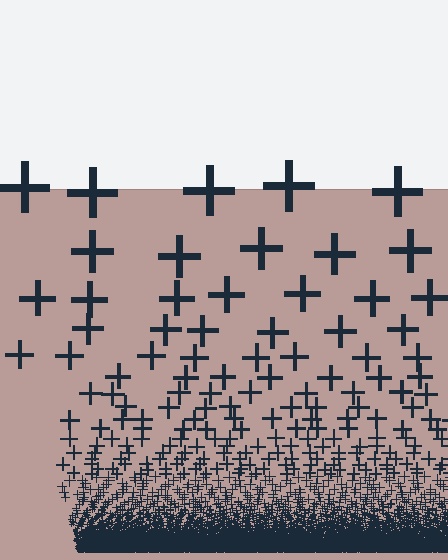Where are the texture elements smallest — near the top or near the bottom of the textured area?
Near the bottom.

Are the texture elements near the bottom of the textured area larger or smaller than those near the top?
Smaller. The gradient is inverted — elements near the bottom are smaller and denser.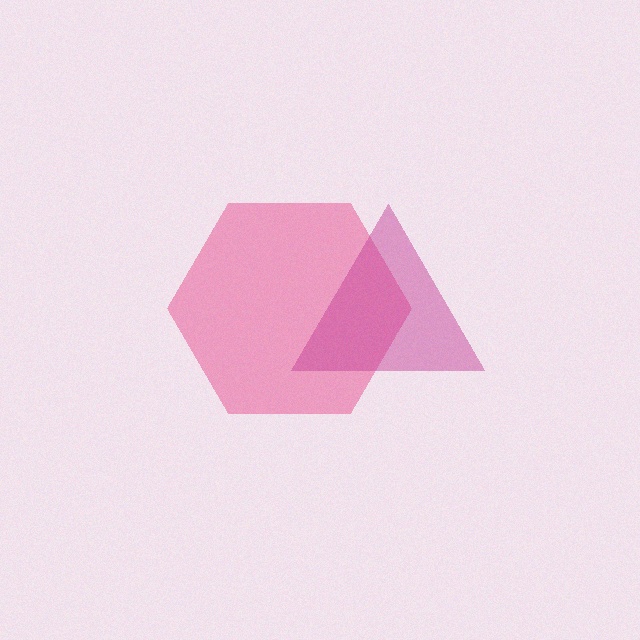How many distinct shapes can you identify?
There are 2 distinct shapes: a pink hexagon, a magenta triangle.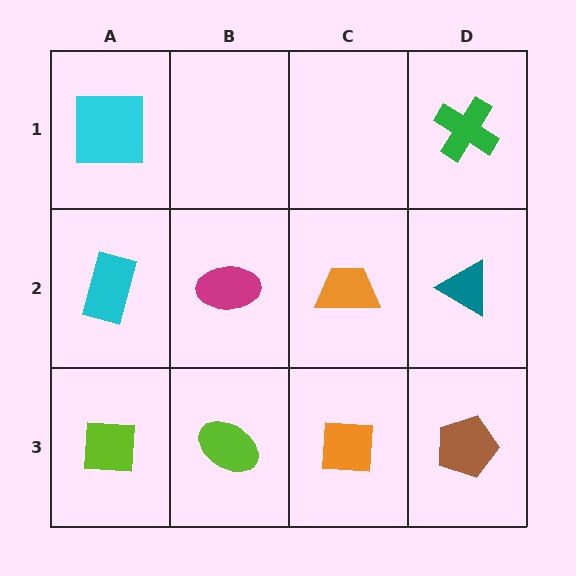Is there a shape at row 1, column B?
No, that cell is empty.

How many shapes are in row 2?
4 shapes.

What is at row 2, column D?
A teal triangle.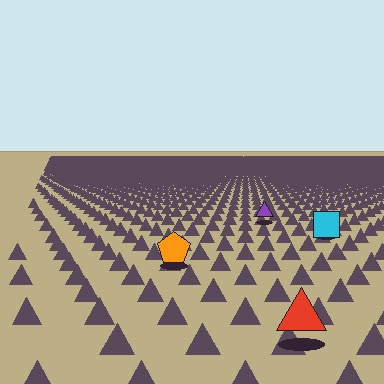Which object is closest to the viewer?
The red triangle is closest. The texture marks near it are larger and more spread out.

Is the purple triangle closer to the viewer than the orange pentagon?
No. The orange pentagon is closer — you can tell from the texture gradient: the ground texture is coarser near it.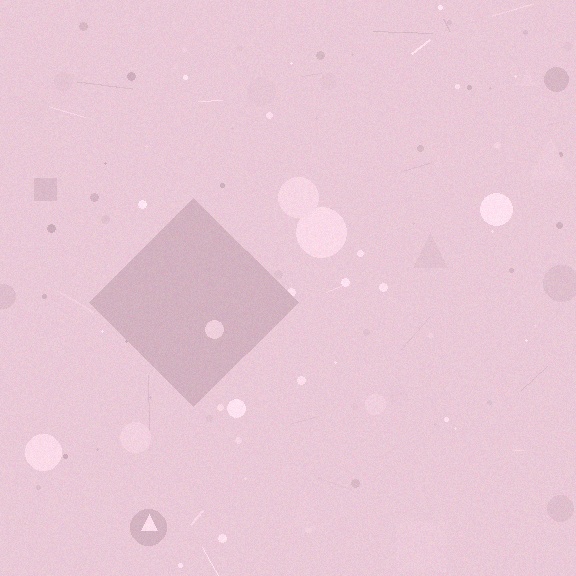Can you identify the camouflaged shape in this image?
The camouflaged shape is a diamond.